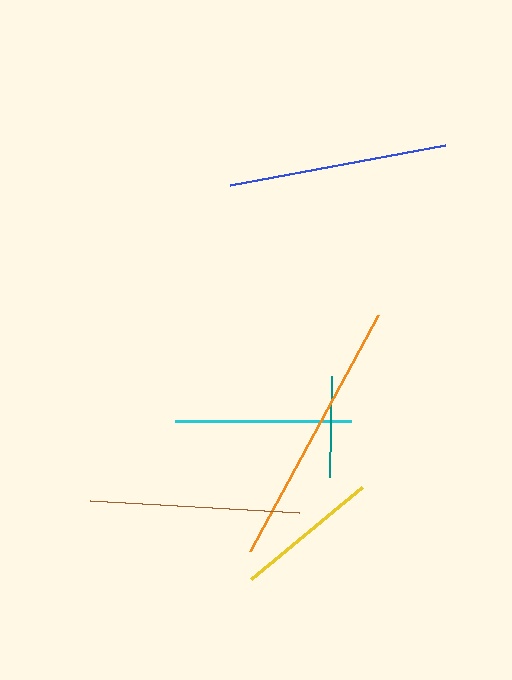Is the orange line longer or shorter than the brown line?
The orange line is longer than the brown line.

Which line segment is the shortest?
The teal line is the shortest at approximately 101 pixels.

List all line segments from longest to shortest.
From longest to shortest: orange, blue, brown, cyan, yellow, teal.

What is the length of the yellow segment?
The yellow segment is approximately 144 pixels long.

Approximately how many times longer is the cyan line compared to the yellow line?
The cyan line is approximately 1.2 times the length of the yellow line.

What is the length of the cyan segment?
The cyan segment is approximately 176 pixels long.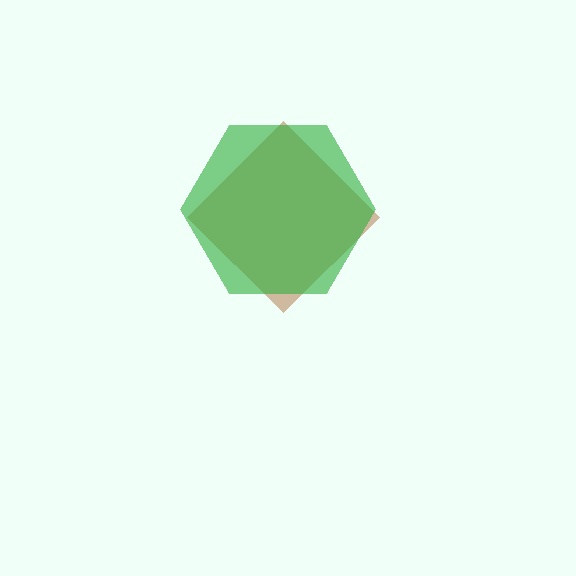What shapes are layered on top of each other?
The layered shapes are: a brown diamond, a green hexagon.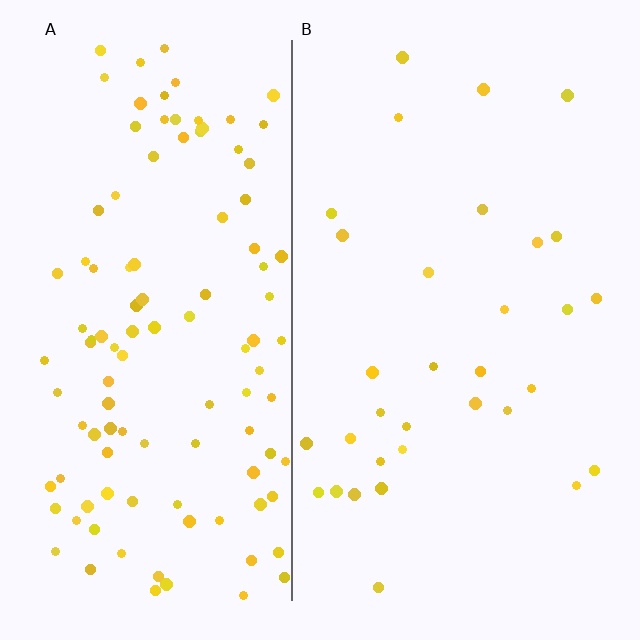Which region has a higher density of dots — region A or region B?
A (the left).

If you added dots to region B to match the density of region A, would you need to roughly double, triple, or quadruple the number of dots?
Approximately triple.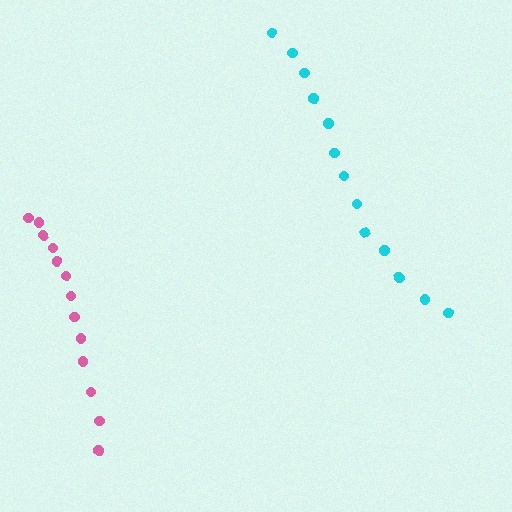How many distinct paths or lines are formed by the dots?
There are 2 distinct paths.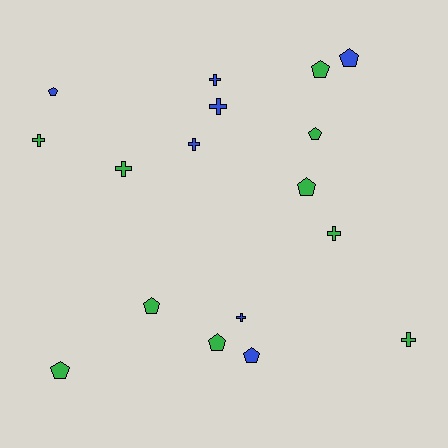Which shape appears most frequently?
Pentagon, with 9 objects.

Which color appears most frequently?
Green, with 10 objects.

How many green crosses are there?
There are 4 green crosses.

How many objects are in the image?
There are 17 objects.